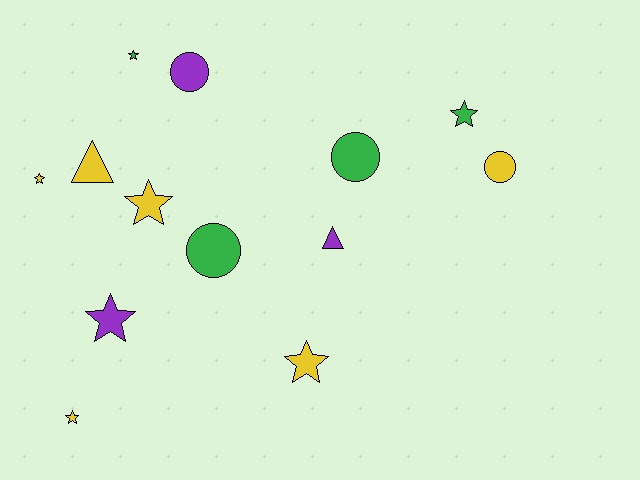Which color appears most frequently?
Yellow, with 6 objects.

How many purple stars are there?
There is 1 purple star.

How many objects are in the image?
There are 13 objects.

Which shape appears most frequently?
Star, with 7 objects.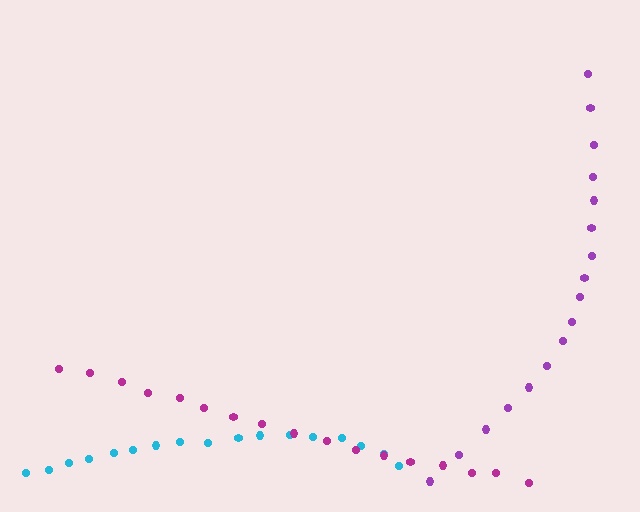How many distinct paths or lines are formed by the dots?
There are 3 distinct paths.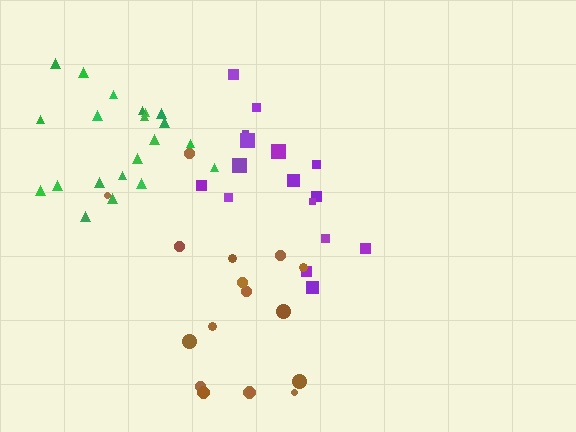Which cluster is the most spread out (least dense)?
Brown.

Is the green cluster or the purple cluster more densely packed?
Green.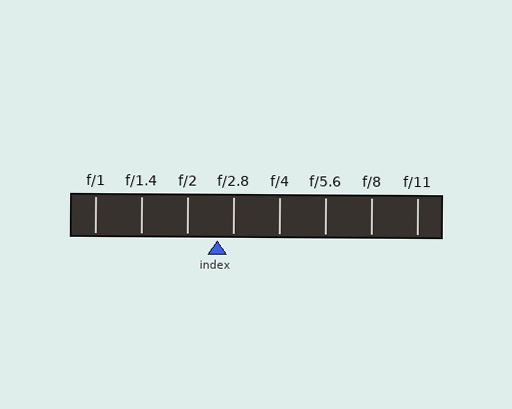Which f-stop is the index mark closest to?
The index mark is closest to f/2.8.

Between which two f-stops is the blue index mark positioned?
The index mark is between f/2 and f/2.8.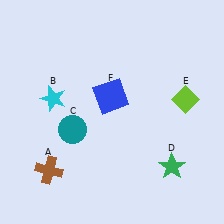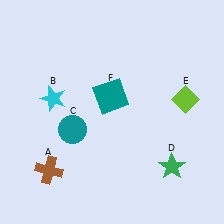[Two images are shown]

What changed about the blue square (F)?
In Image 1, F is blue. In Image 2, it changed to teal.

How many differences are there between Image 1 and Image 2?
There is 1 difference between the two images.